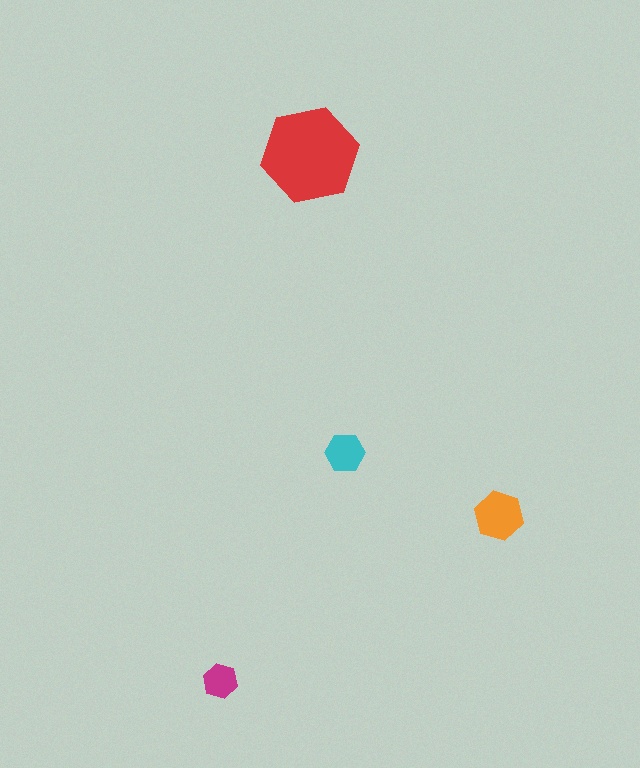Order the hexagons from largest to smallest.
the red one, the orange one, the cyan one, the magenta one.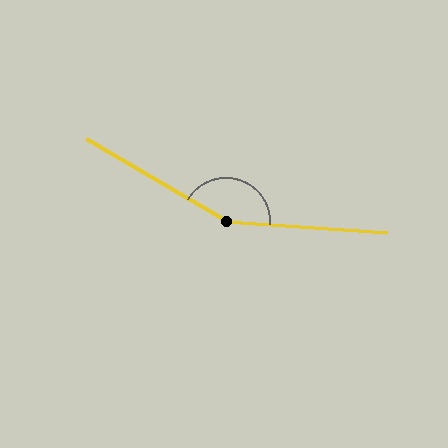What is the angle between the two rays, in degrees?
Approximately 154 degrees.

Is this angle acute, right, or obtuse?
It is obtuse.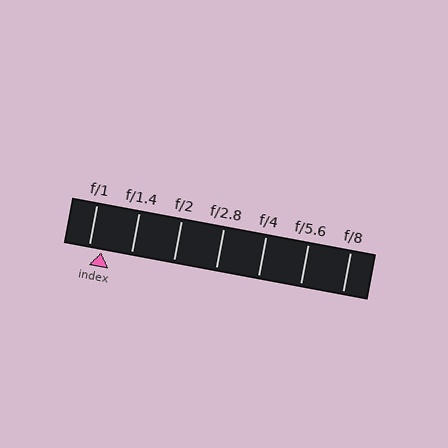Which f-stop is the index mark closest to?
The index mark is closest to f/1.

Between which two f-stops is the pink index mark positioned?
The index mark is between f/1 and f/1.4.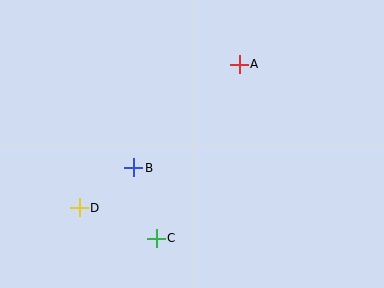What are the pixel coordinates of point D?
Point D is at (79, 208).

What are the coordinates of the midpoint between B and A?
The midpoint between B and A is at (186, 116).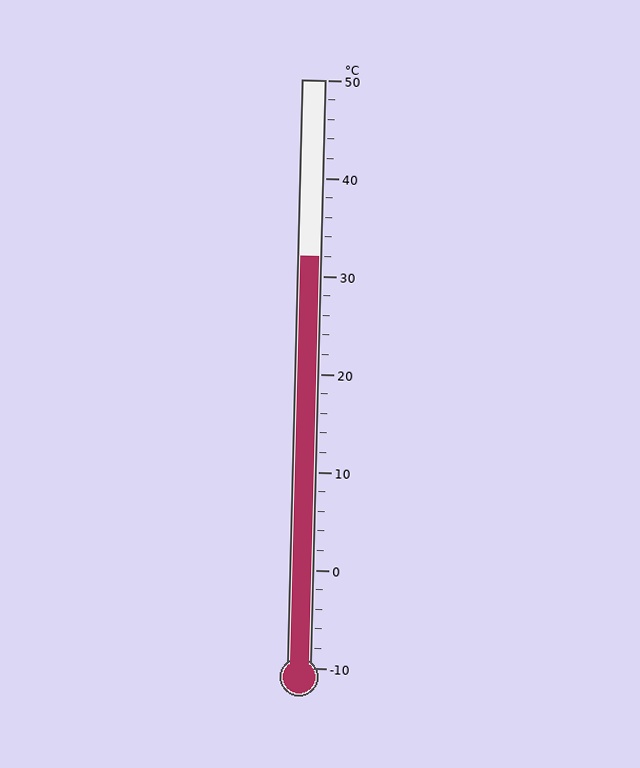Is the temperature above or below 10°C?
The temperature is above 10°C.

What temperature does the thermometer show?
The thermometer shows approximately 32°C.